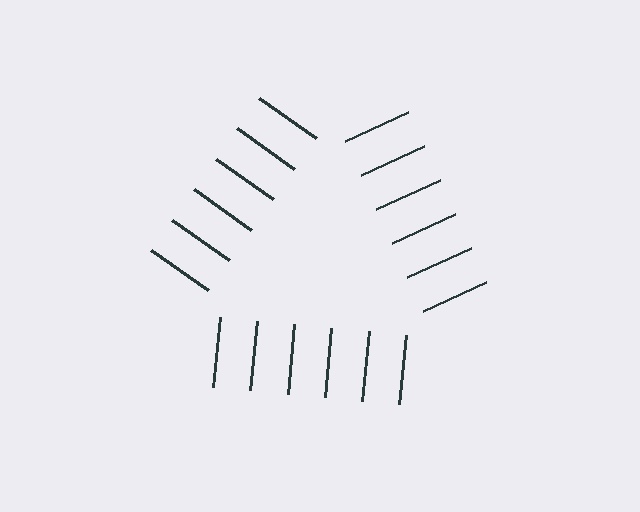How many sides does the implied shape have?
3 sides — the line-ends trace a triangle.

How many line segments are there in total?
18 — 6 along each of the 3 edges.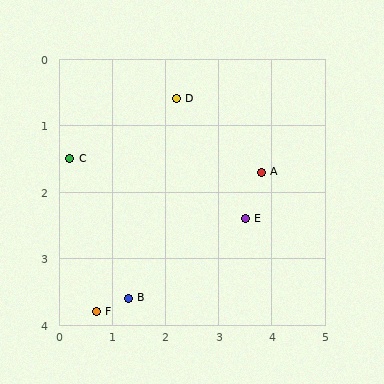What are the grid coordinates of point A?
Point A is at approximately (3.8, 1.7).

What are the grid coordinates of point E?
Point E is at approximately (3.5, 2.4).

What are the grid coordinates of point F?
Point F is at approximately (0.7, 3.8).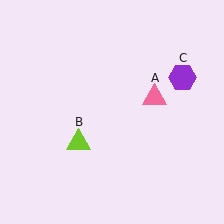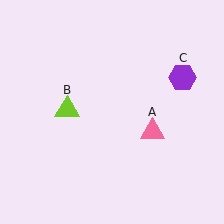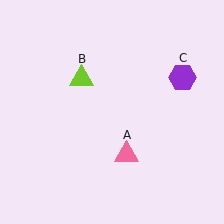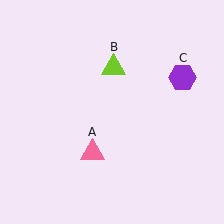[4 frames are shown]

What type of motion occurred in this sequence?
The pink triangle (object A), lime triangle (object B) rotated clockwise around the center of the scene.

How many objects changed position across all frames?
2 objects changed position: pink triangle (object A), lime triangle (object B).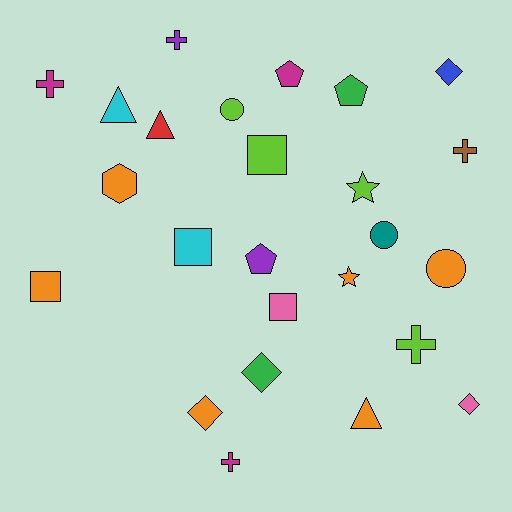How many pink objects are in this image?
There are 2 pink objects.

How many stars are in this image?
There are 2 stars.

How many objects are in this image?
There are 25 objects.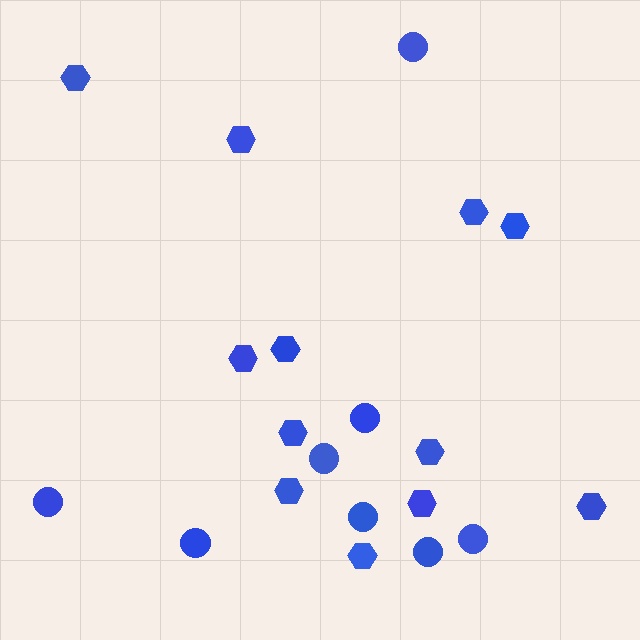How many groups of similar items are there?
There are 2 groups: one group of circles (8) and one group of hexagons (12).